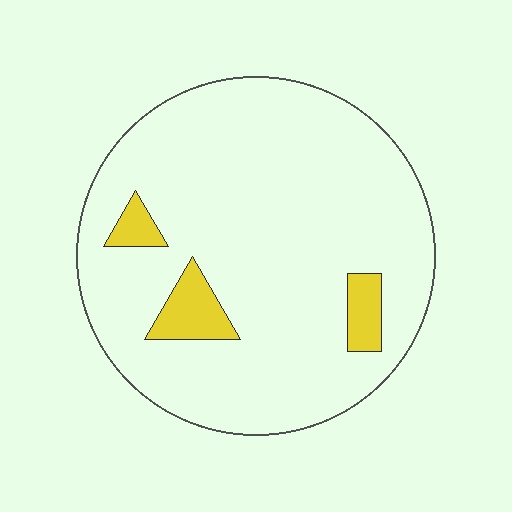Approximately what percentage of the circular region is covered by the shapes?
Approximately 10%.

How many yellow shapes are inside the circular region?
3.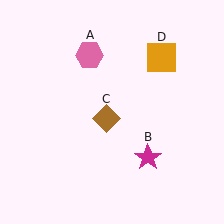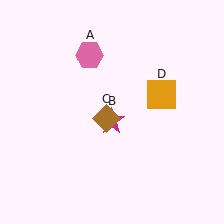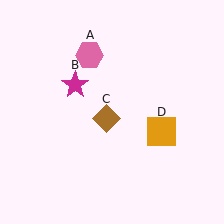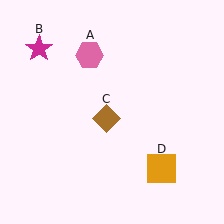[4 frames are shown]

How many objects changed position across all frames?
2 objects changed position: magenta star (object B), orange square (object D).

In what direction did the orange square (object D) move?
The orange square (object D) moved down.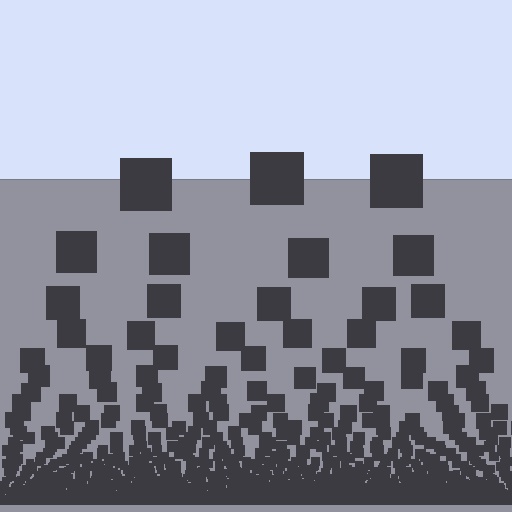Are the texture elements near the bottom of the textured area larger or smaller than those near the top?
Smaller. The gradient is inverted — elements near the bottom are smaller and denser.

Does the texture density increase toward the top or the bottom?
Density increases toward the bottom.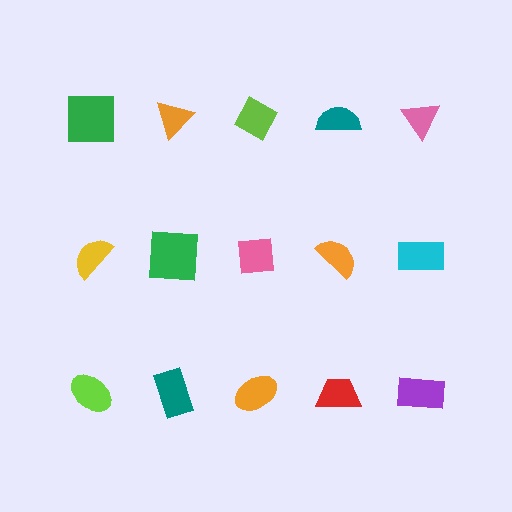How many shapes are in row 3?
5 shapes.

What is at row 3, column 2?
A teal rectangle.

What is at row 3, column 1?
A lime ellipse.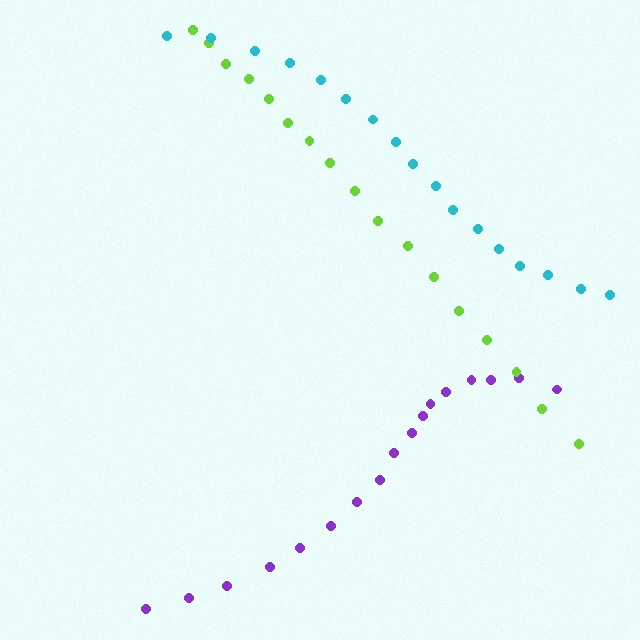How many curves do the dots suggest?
There are 3 distinct paths.